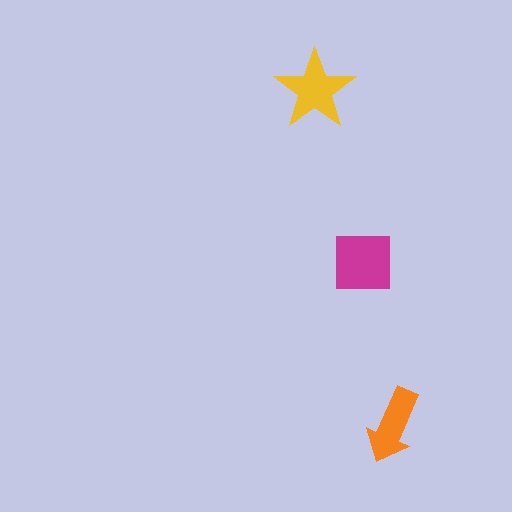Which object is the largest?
The magenta square.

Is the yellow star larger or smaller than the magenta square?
Smaller.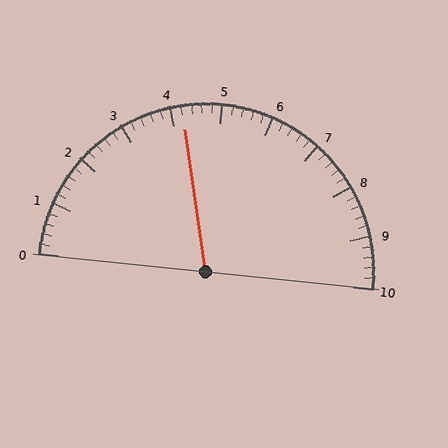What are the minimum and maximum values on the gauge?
The gauge ranges from 0 to 10.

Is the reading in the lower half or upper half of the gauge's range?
The reading is in the lower half of the range (0 to 10).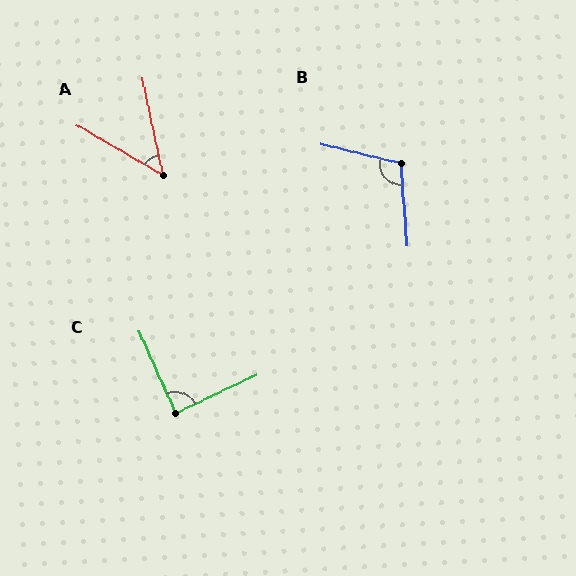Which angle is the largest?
B, at approximately 107 degrees.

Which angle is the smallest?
A, at approximately 48 degrees.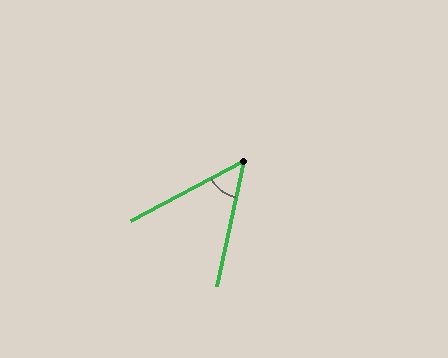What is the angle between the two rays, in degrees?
Approximately 50 degrees.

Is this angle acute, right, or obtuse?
It is acute.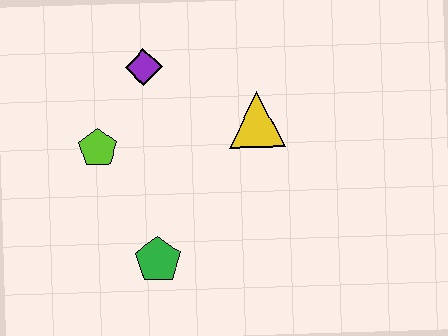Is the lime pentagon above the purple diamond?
No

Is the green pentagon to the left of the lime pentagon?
No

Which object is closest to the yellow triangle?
The purple diamond is closest to the yellow triangle.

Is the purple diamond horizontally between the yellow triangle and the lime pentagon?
Yes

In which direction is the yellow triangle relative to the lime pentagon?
The yellow triangle is to the right of the lime pentagon.